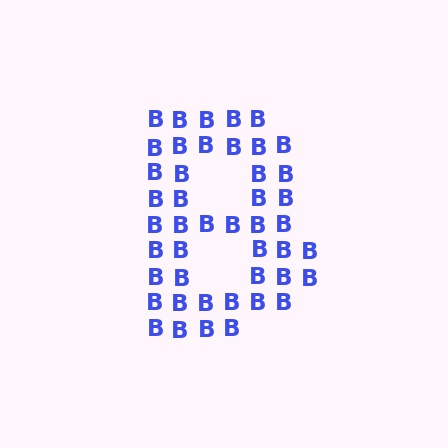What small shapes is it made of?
It is made of small letter B's.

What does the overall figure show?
The overall figure shows the letter B.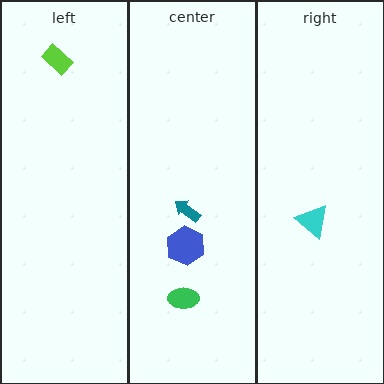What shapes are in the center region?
The blue hexagon, the green ellipse, the teal arrow.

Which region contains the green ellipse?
The center region.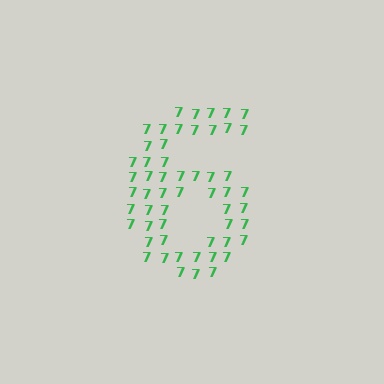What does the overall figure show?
The overall figure shows the digit 6.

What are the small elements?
The small elements are digit 7's.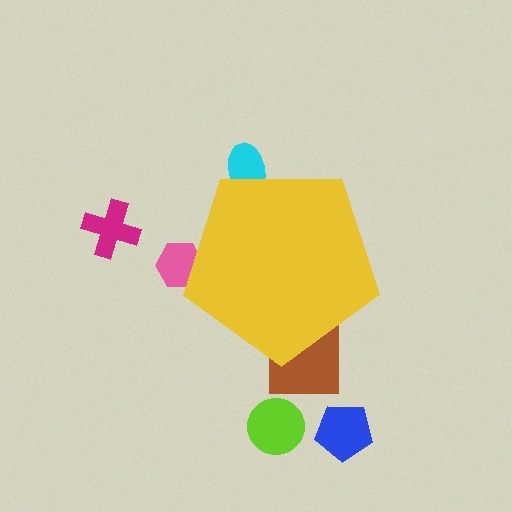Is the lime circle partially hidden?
No, the lime circle is fully visible.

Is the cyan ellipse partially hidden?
Yes, the cyan ellipse is partially hidden behind the yellow pentagon.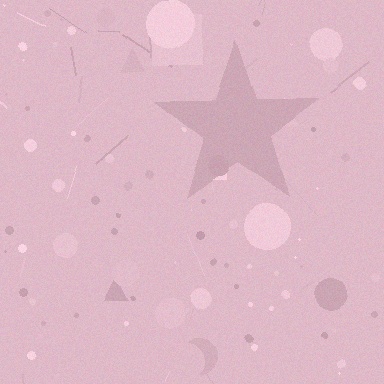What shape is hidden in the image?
A star is hidden in the image.